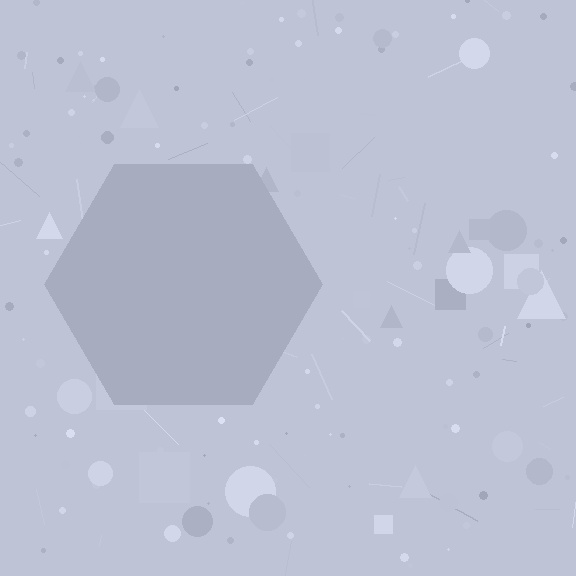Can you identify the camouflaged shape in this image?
The camouflaged shape is a hexagon.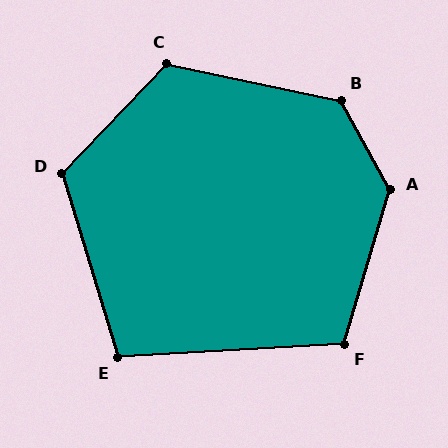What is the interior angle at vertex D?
Approximately 119 degrees (obtuse).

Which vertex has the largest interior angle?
A, at approximately 134 degrees.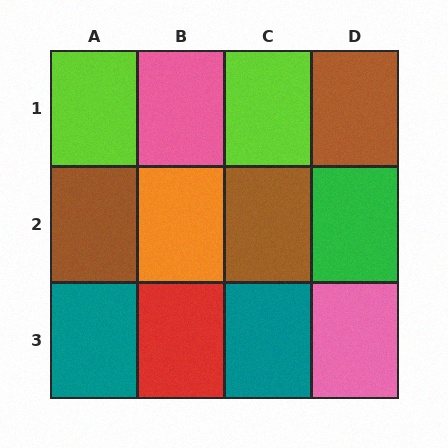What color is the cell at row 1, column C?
Lime.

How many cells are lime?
2 cells are lime.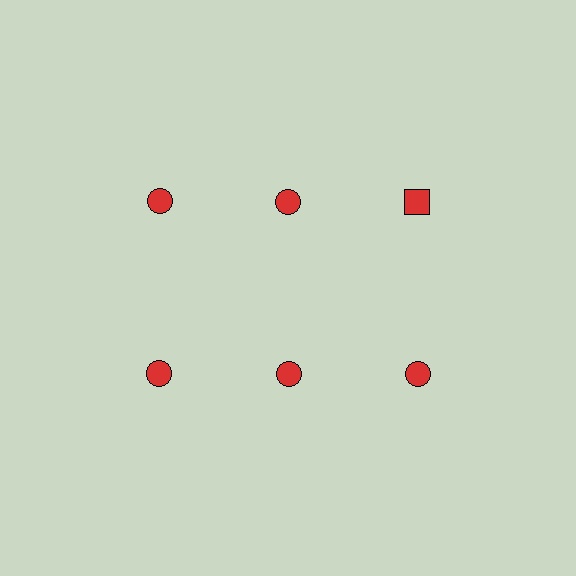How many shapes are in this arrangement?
There are 6 shapes arranged in a grid pattern.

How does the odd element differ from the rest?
It has a different shape: square instead of circle.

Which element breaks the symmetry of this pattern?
The red square in the top row, center column breaks the symmetry. All other shapes are red circles.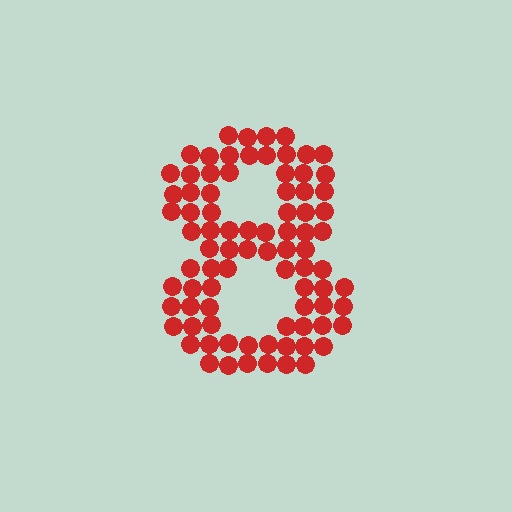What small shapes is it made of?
It is made of small circles.